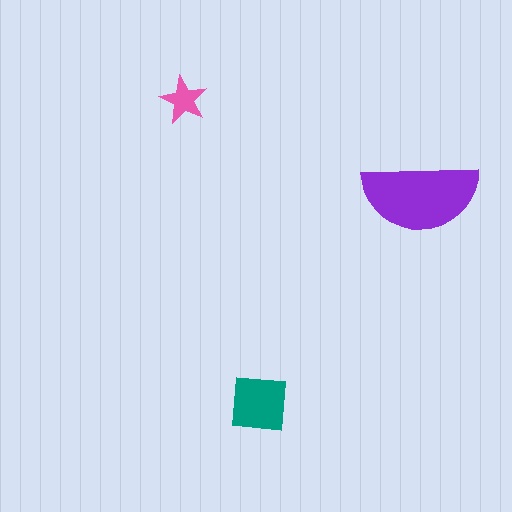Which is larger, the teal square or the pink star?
The teal square.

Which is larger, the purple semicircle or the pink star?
The purple semicircle.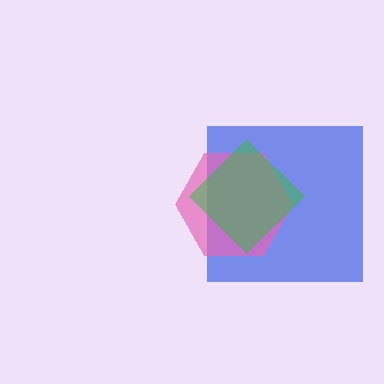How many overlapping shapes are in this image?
There are 3 overlapping shapes in the image.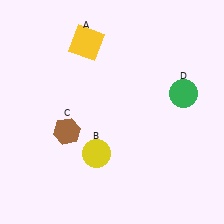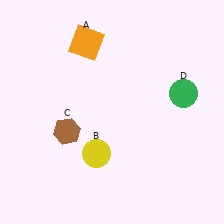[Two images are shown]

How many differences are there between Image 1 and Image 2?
There is 1 difference between the two images.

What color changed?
The square (A) changed from yellow in Image 1 to orange in Image 2.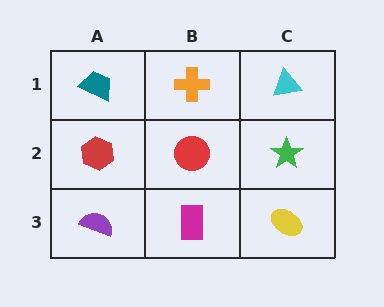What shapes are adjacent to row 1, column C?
A green star (row 2, column C), an orange cross (row 1, column B).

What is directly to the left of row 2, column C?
A red circle.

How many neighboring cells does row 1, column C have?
2.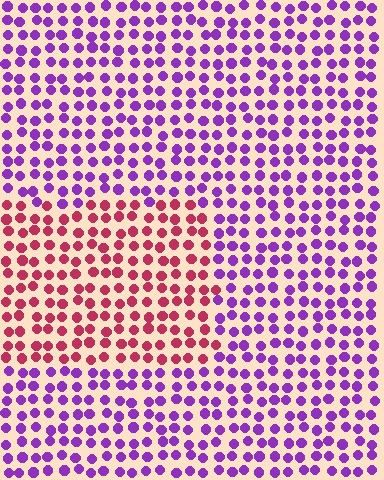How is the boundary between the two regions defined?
The boundary is defined purely by a slight shift in hue (about 62 degrees). Spacing, size, and orientation are identical on both sides.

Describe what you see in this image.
The image is filled with small purple elements in a uniform arrangement. A rectangle-shaped region is visible where the elements are tinted to a slightly different hue, forming a subtle color boundary.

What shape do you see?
I see a rectangle.